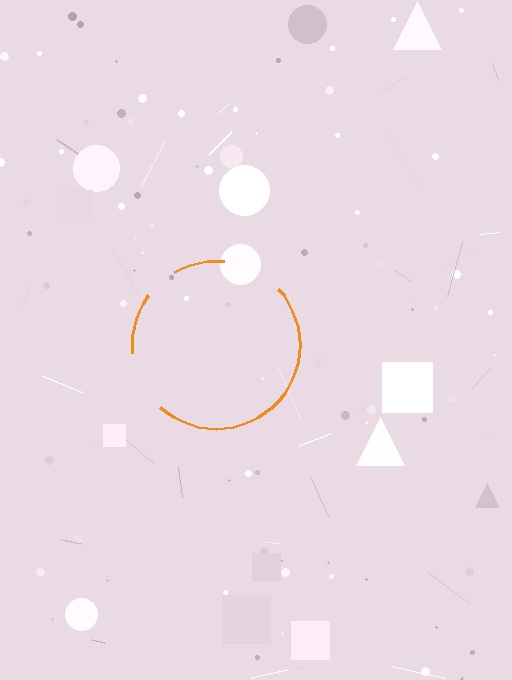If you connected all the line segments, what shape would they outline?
They would outline a circle.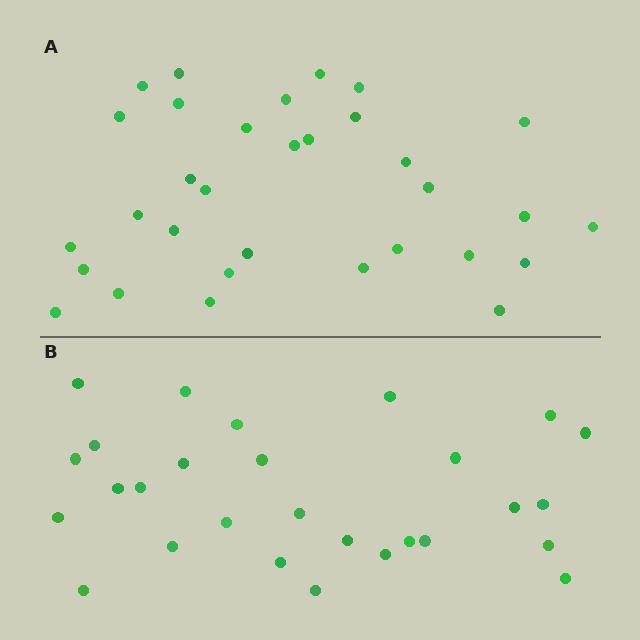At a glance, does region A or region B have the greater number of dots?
Region A (the top region) has more dots.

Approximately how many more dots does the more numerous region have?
Region A has about 4 more dots than region B.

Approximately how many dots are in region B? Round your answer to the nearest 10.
About 30 dots. (The exact count is 28, which rounds to 30.)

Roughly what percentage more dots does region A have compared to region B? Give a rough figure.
About 15% more.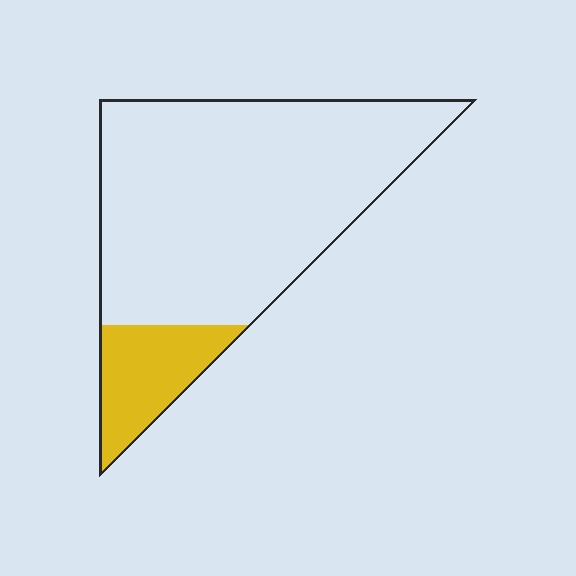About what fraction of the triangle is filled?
About one sixth (1/6).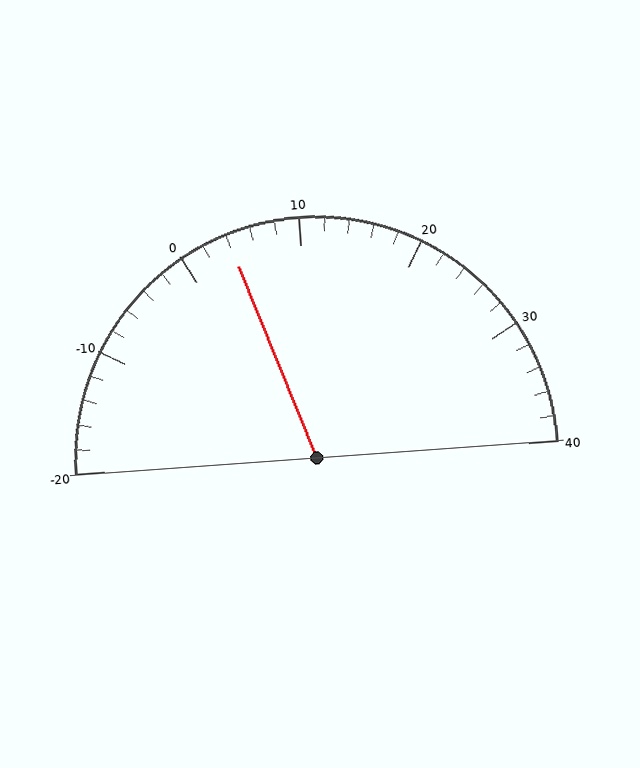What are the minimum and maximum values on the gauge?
The gauge ranges from -20 to 40.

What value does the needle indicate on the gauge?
The needle indicates approximately 4.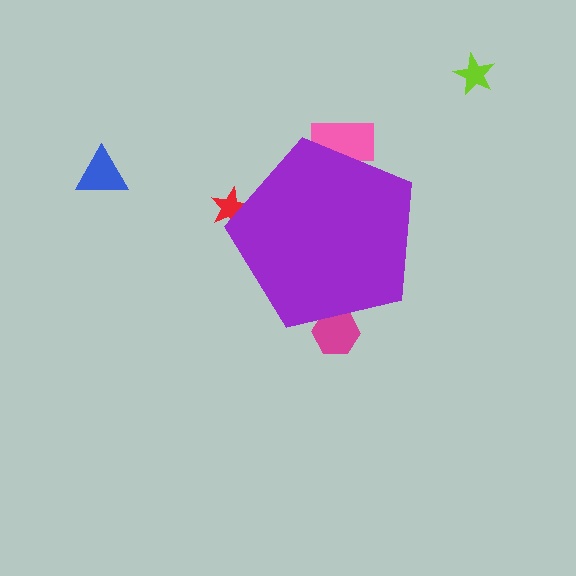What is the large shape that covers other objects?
A purple pentagon.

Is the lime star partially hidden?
No, the lime star is fully visible.